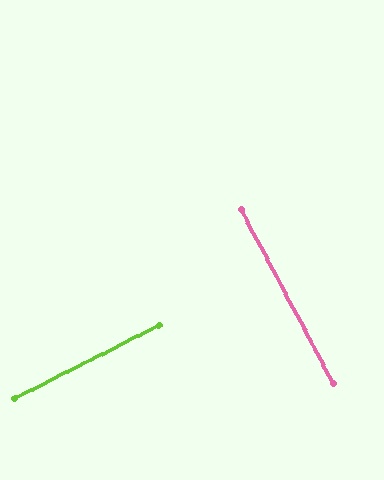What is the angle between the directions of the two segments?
Approximately 89 degrees.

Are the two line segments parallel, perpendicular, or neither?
Perpendicular — they meet at approximately 89°.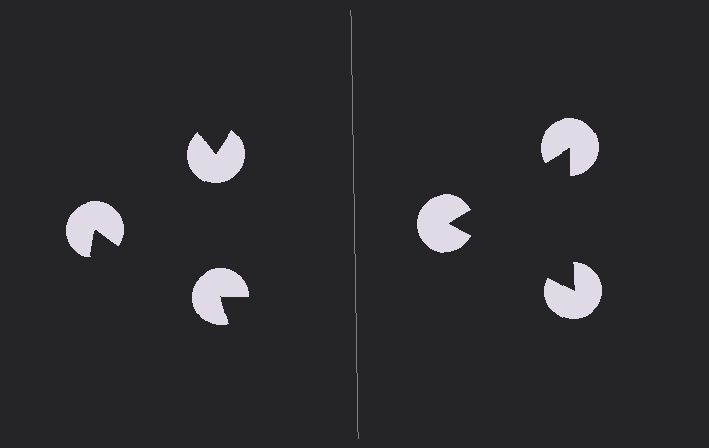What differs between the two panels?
The pac-man discs are positioned identically on both sides; only the wedge orientations differ. On the right they align to a triangle; on the left they are misaligned.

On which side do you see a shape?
An illusory triangle appears on the right side. On the left side the wedge cuts are rotated, so no coherent shape forms.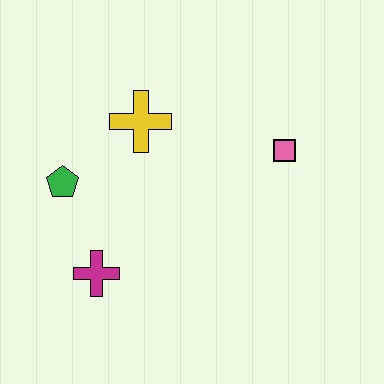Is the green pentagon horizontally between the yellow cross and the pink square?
No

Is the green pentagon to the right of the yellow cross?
No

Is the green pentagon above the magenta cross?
Yes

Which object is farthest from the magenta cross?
The pink square is farthest from the magenta cross.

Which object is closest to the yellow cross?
The green pentagon is closest to the yellow cross.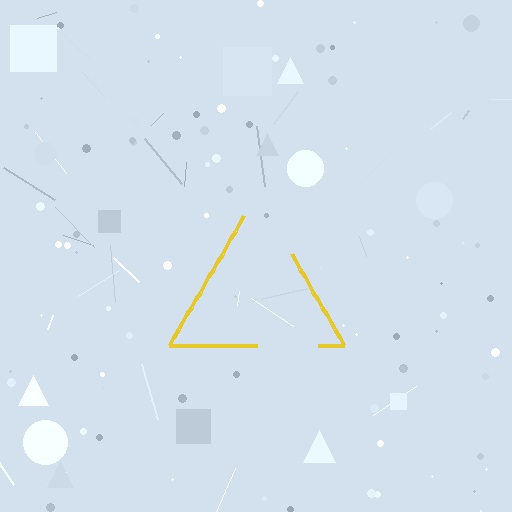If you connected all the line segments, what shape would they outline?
They would outline a triangle.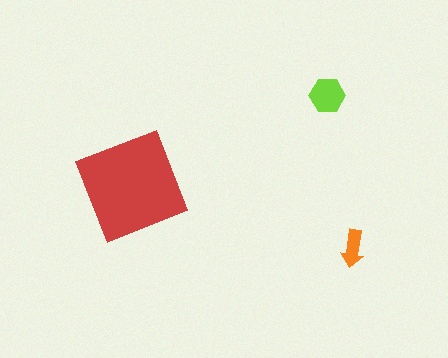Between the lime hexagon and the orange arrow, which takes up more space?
The lime hexagon.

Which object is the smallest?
The orange arrow.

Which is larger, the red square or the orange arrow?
The red square.